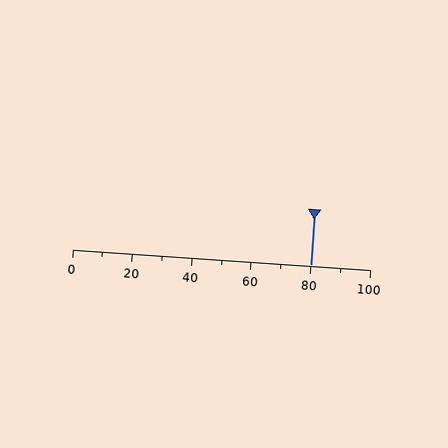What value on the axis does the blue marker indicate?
The marker indicates approximately 80.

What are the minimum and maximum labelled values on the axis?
The axis runs from 0 to 100.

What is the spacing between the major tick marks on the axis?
The major ticks are spaced 20 apart.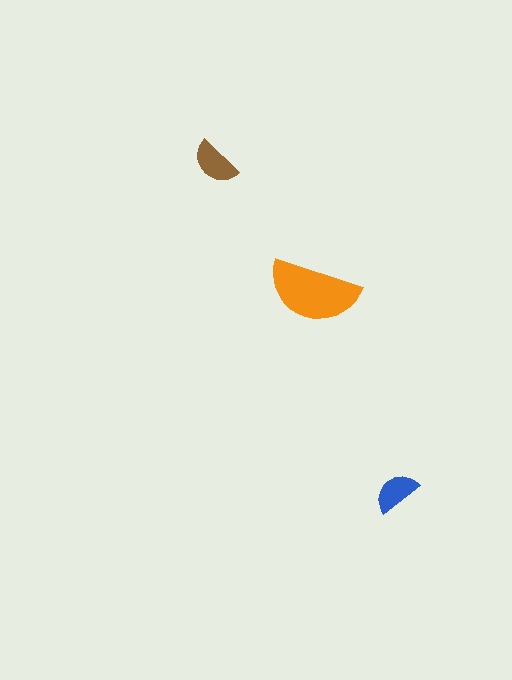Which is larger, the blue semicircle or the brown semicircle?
The brown one.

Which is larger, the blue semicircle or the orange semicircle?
The orange one.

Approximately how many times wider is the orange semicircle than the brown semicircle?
About 2 times wider.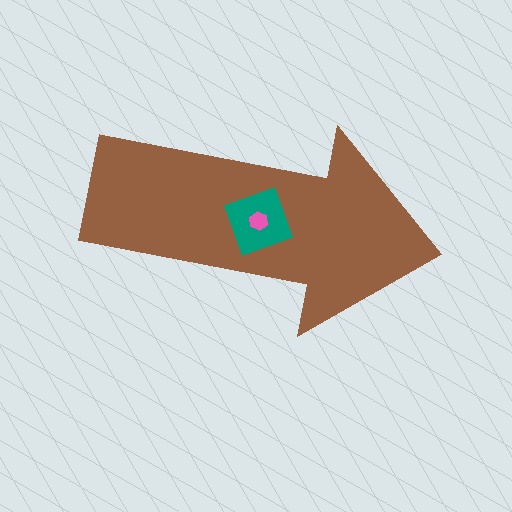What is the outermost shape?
The brown arrow.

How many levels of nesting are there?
3.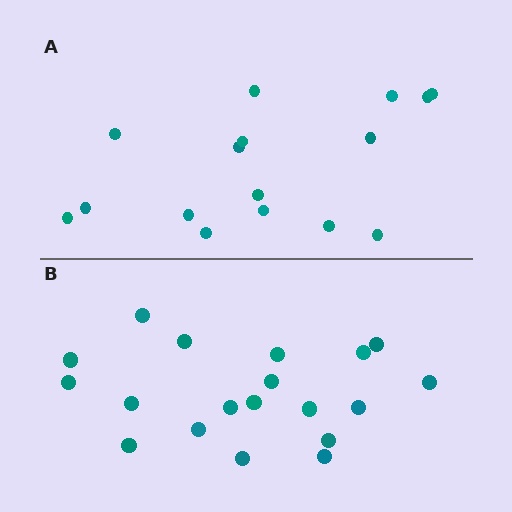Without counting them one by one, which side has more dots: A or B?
Region B (the bottom region) has more dots.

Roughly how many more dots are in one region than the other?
Region B has just a few more — roughly 2 or 3 more dots than region A.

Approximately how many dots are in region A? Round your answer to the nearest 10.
About 20 dots. (The exact count is 16, which rounds to 20.)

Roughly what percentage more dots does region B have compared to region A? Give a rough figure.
About 20% more.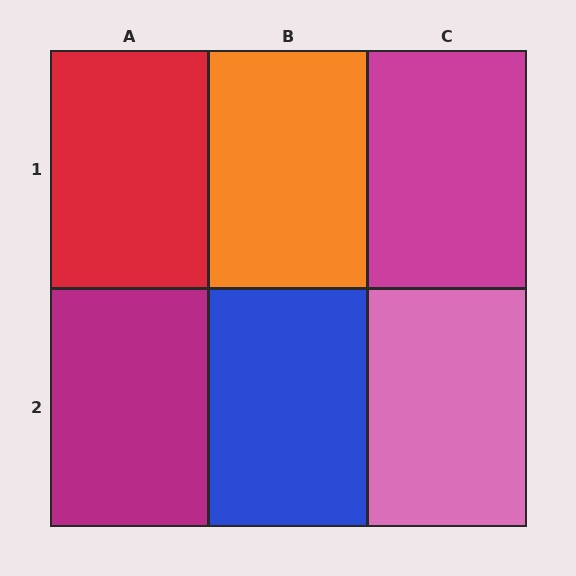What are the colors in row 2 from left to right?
Magenta, blue, pink.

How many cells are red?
1 cell is red.